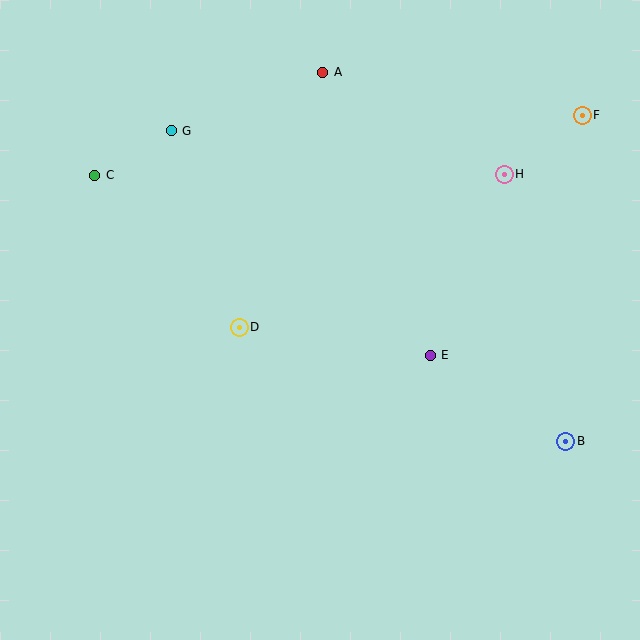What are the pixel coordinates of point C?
Point C is at (95, 175).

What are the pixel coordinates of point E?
Point E is at (430, 355).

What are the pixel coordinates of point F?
Point F is at (582, 115).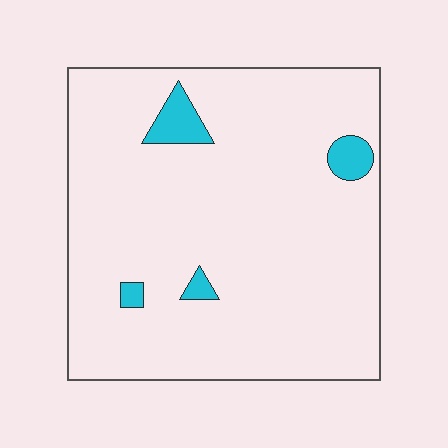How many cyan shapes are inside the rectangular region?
4.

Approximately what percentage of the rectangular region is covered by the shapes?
Approximately 5%.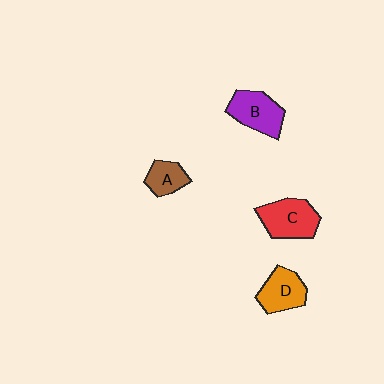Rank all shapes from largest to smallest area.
From largest to smallest: C (red), B (purple), D (orange), A (brown).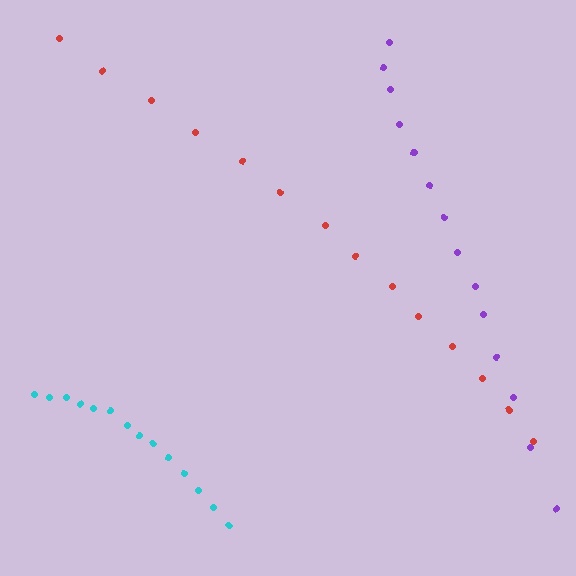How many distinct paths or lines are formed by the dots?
There are 3 distinct paths.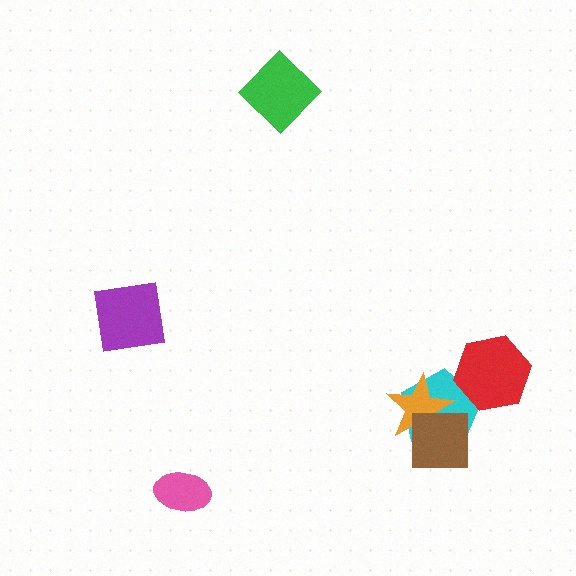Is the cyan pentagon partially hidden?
Yes, it is partially covered by another shape.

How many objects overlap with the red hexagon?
1 object overlaps with the red hexagon.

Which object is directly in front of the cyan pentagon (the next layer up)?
The orange star is directly in front of the cyan pentagon.